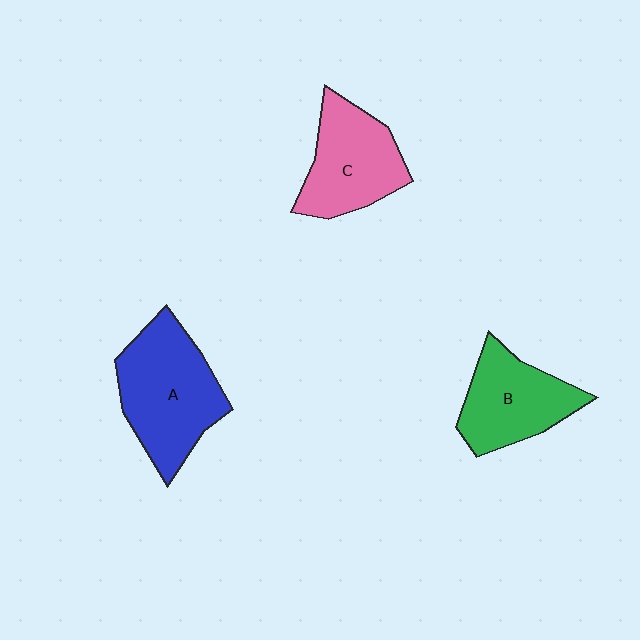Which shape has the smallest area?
Shape B (green).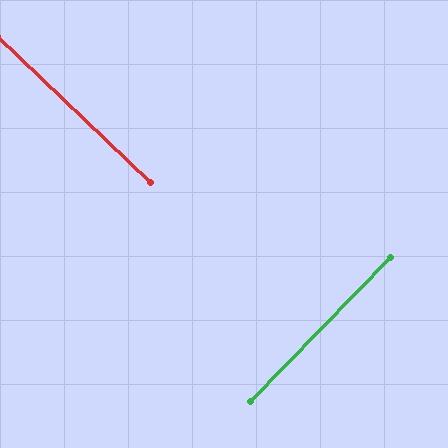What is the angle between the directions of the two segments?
Approximately 90 degrees.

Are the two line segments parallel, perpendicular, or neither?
Perpendicular — they meet at approximately 90°.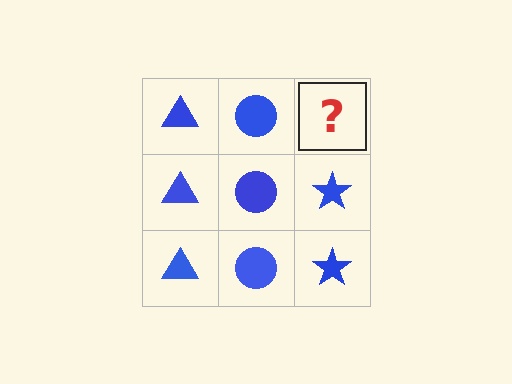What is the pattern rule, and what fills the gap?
The rule is that each column has a consistent shape. The gap should be filled with a blue star.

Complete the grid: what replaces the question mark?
The question mark should be replaced with a blue star.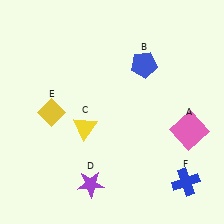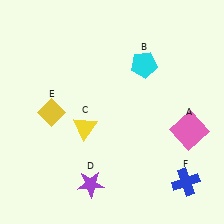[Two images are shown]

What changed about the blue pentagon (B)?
In Image 1, B is blue. In Image 2, it changed to cyan.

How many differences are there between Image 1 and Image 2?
There is 1 difference between the two images.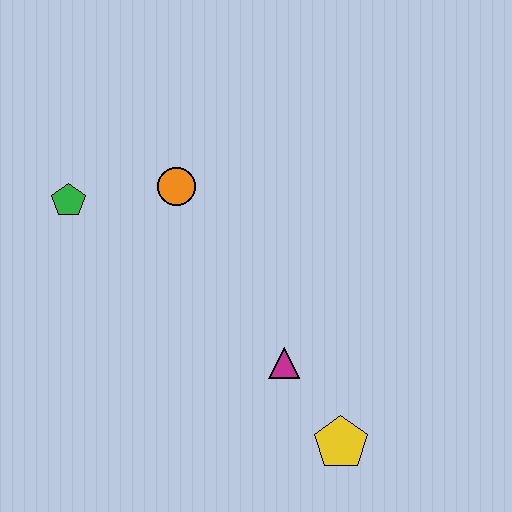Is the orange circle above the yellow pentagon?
Yes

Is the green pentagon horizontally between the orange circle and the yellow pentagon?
No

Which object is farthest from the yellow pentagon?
The green pentagon is farthest from the yellow pentagon.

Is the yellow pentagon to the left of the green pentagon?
No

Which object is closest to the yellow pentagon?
The magenta triangle is closest to the yellow pentagon.